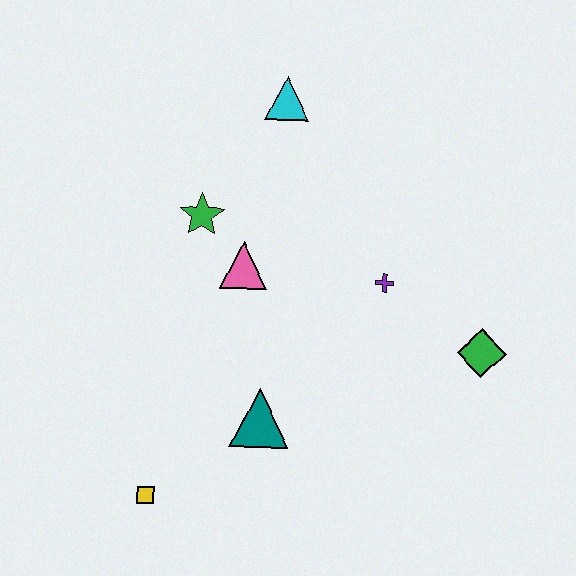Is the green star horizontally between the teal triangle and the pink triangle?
No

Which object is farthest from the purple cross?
The yellow square is farthest from the purple cross.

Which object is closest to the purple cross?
The green diamond is closest to the purple cross.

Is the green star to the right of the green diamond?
No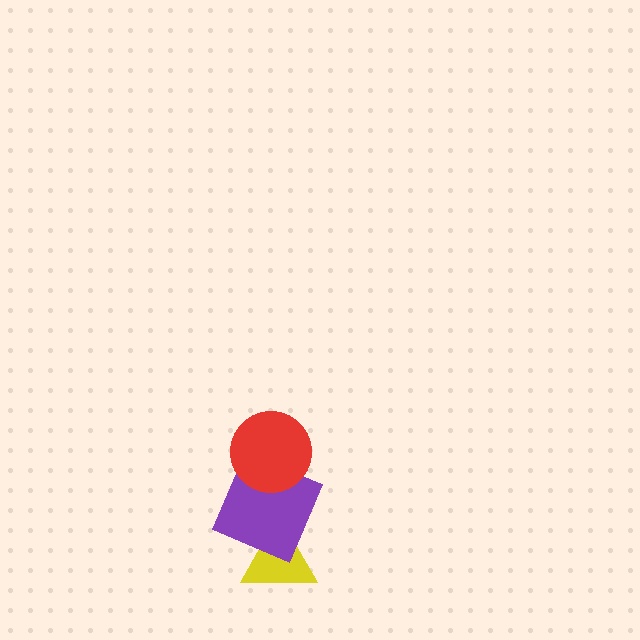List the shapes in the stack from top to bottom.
From top to bottom: the red circle, the purple square, the yellow triangle.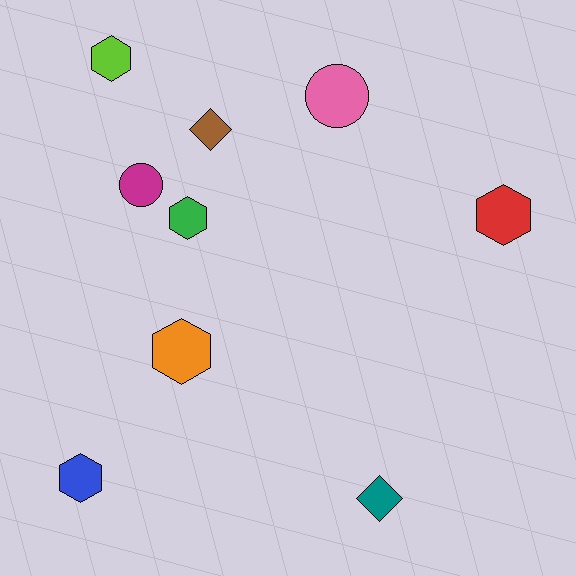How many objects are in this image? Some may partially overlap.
There are 9 objects.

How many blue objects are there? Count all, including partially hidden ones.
There is 1 blue object.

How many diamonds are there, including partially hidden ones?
There are 2 diamonds.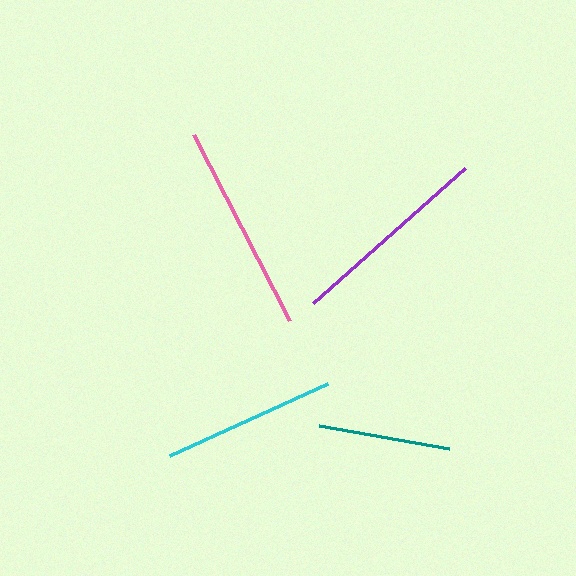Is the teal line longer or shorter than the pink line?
The pink line is longer than the teal line.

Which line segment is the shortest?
The teal line is the shortest at approximately 131 pixels.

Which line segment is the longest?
The pink line is the longest at approximately 209 pixels.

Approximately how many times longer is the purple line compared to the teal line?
The purple line is approximately 1.5 times the length of the teal line.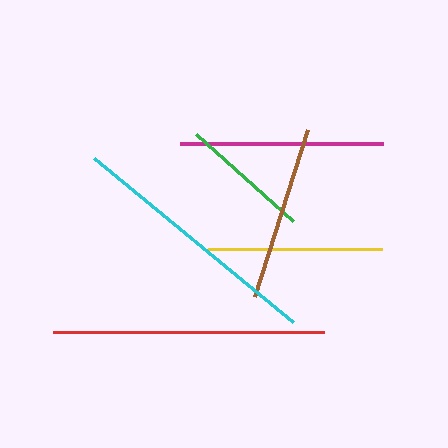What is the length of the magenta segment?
The magenta segment is approximately 203 pixels long.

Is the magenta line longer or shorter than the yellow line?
The magenta line is longer than the yellow line.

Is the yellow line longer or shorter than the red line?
The red line is longer than the yellow line.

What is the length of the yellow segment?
The yellow segment is approximately 174 pixels long.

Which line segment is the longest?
The red line is the longest at approximately 271 pixels.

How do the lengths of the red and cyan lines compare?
The red and cyan lines are approximately the same length.